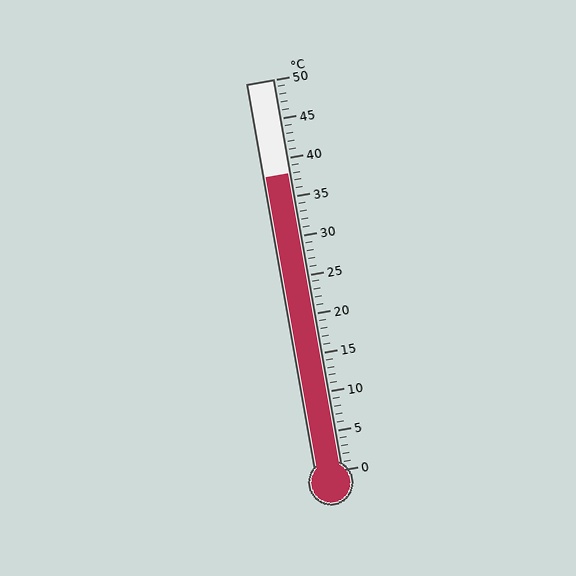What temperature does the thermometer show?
The thermometer shows approximately 38°C.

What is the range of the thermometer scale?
The thermometer scale ranges from 0°C to 50°C.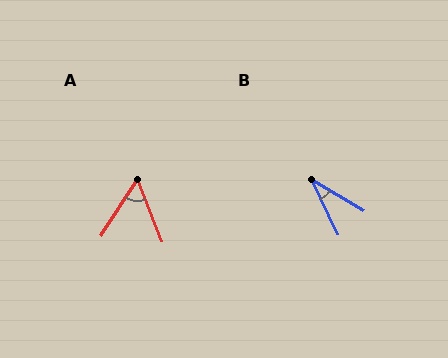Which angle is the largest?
A, at approximately 54 degrees.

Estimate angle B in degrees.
Approximately 33 degrees.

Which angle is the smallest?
B, at approximately 33 degrees.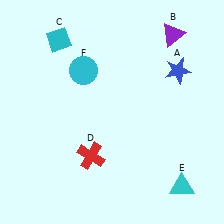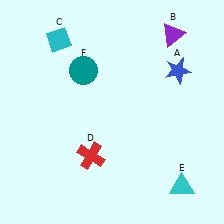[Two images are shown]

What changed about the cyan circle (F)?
In Image 1, F is cyan. In Image 2, it changed to teal.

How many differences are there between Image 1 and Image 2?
There is 1 difference between the two images.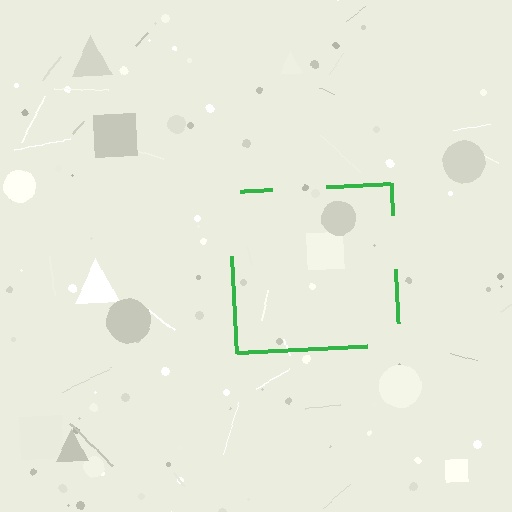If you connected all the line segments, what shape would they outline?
They would outline a square.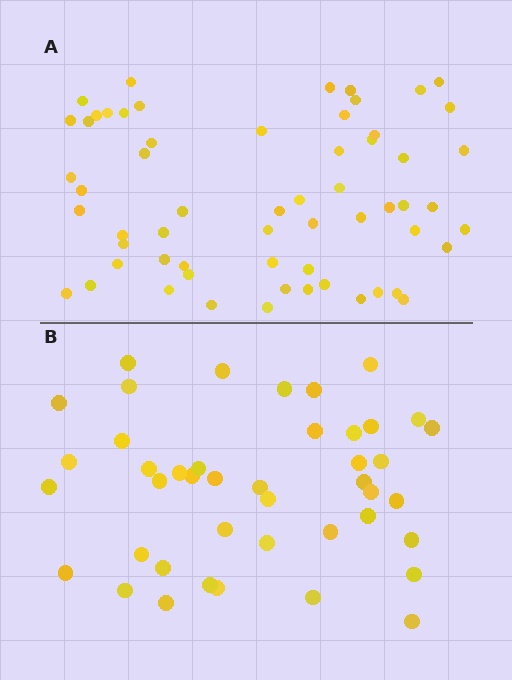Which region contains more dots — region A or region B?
Region A (the top region) has more dots.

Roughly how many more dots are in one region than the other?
Region A has approximately 15 more dots than region B.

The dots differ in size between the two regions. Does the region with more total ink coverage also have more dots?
No. Region B has more total ink coverage because its dots are larger, but region A actually contains more individual dots. Total area can be misleading — the number of items is what matters here.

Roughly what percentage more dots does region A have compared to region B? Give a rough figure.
About 40% more.